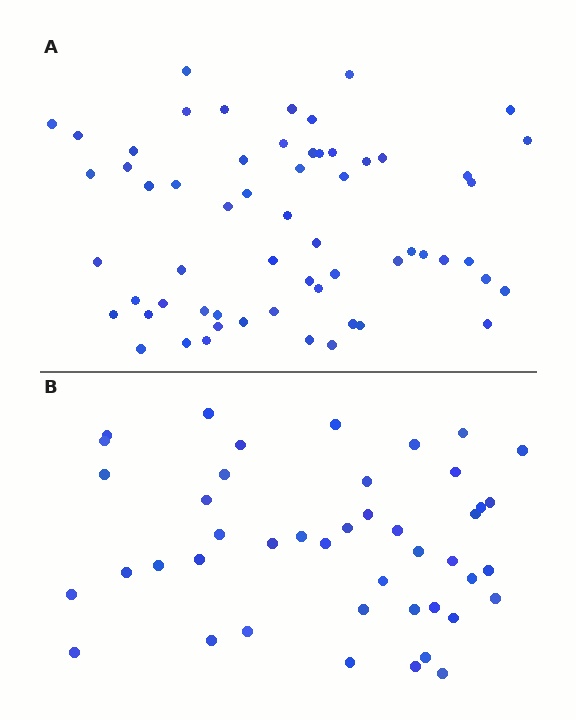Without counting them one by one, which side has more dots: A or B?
Region A (the top region) has more dots.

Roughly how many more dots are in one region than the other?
Region A has approximately 15 more dots than region B.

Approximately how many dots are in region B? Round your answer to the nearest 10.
About 40 dots. (The exact count is 44, which rounds to 40.)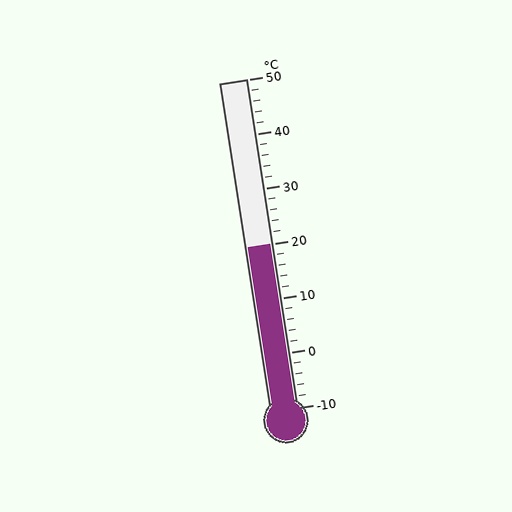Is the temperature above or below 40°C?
The temperature is below 40°C.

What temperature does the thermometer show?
The thermometer shows approximately 20°C.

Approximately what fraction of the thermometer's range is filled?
The thermometer is filled to approximately 50% of its range.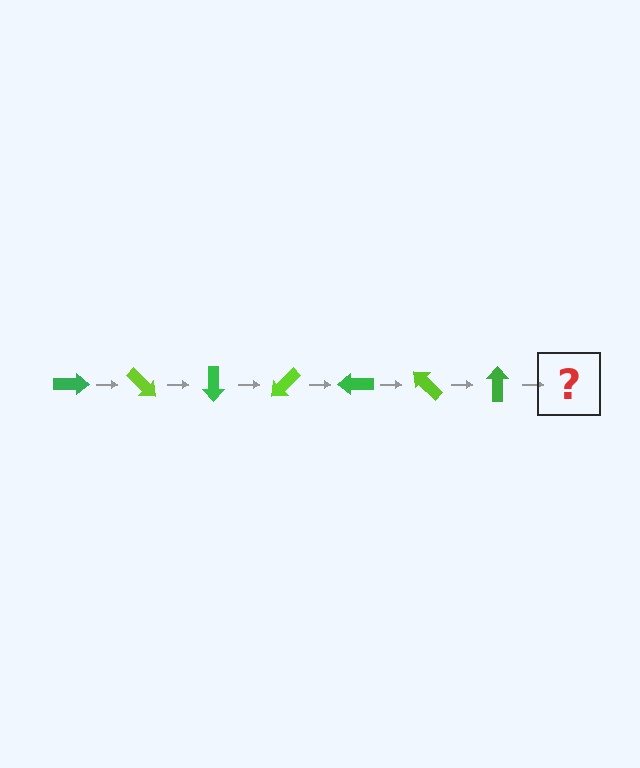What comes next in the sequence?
The next element should be a lime arrow, rotated 315 degrees from the start.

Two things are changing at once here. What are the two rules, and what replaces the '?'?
The two rules are that it rotates 45 degrees each step and the color cycles through green and lime. The '?' should be a lime arrow, rotated 315 degrees from the start.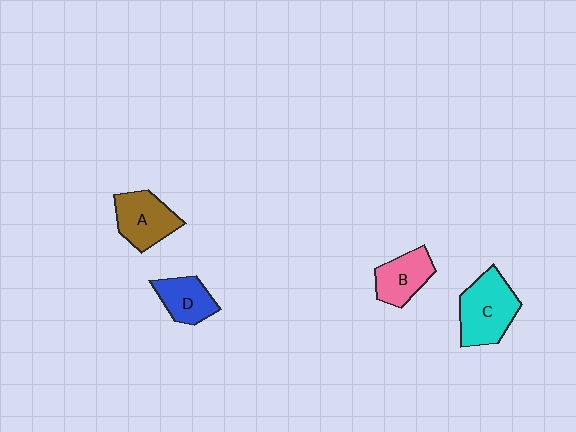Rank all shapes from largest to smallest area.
From largest to smallest: C (cyan), A (brown), B (pink), D (blue).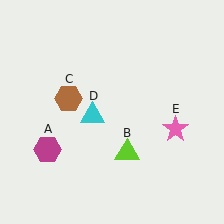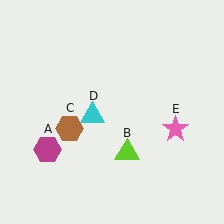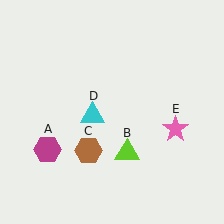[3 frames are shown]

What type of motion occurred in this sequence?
The brown hexagon (object C) rotated counterclockwise around the center of the scene.